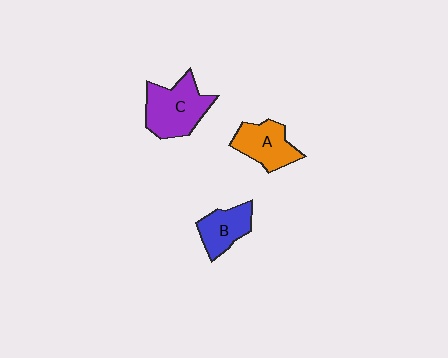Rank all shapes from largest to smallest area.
From largest to smallest: C (purple), A (orange), B (blue).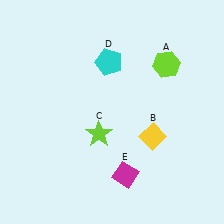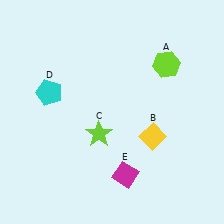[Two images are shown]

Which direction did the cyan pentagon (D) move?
The cyan pentagon (D) moved left.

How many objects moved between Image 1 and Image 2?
1 object moved between the two images.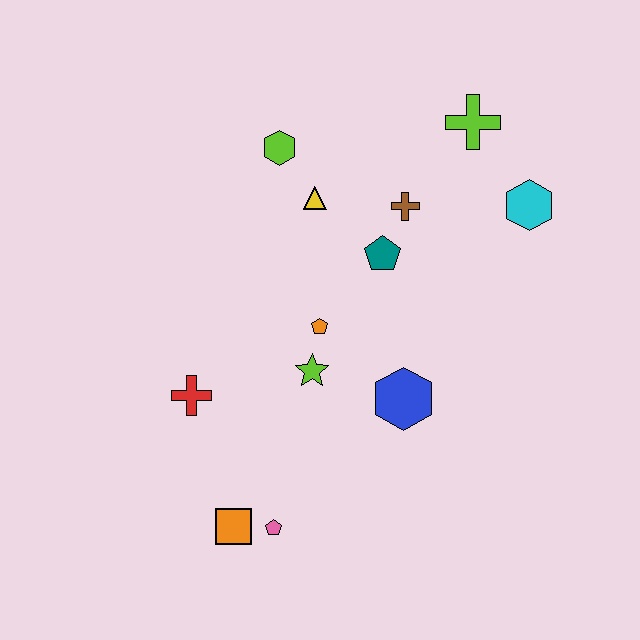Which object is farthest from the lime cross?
The orange square is farthest from the lime cross.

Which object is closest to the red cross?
The lime star is closest to the red cross.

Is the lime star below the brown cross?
Yes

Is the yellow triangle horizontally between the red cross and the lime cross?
Yes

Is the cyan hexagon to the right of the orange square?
Yes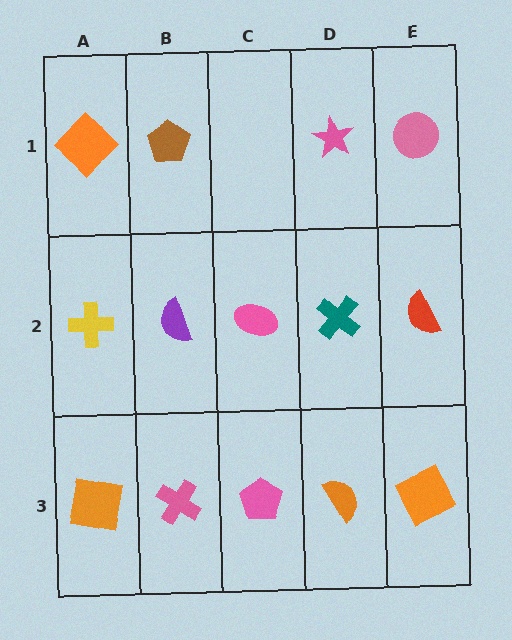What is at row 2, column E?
A red semicircle.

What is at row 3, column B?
A pink cross.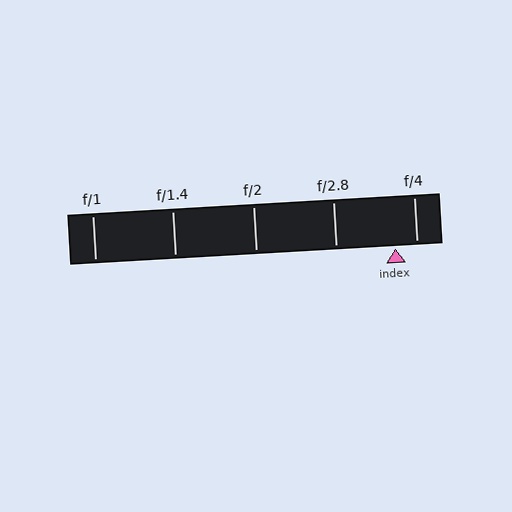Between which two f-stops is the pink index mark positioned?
The index mark is between f/2.8 and f/4.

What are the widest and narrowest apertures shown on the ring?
The widest aperture shown is f/1 and the narrowest is f/4.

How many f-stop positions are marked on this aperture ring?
There are 5 f-stop positions marked.